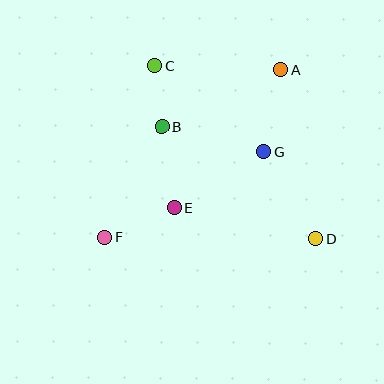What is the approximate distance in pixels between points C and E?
The distance between C and E is approximately 144 pixels.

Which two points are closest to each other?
Points B and C are closest to each other.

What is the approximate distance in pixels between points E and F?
The distance between E and F is approximately 76 pixels.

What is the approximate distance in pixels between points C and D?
The distance between C and D is approximately 236 pixels.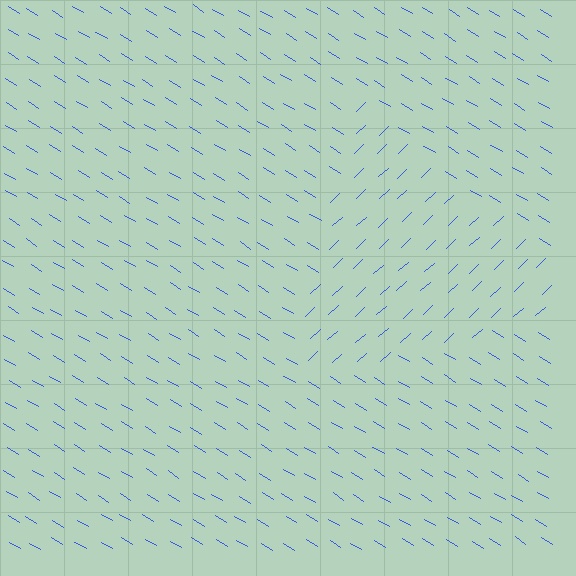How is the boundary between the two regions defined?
The boundary is defined purely by a change in line orientation (approximately 74 degrees difference). All lines are the same color and thickness.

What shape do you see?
I see a triangle.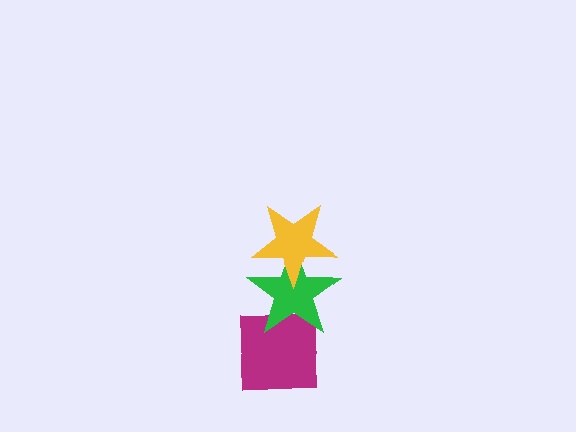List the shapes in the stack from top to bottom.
From top to bottom: the yellow star, the green star, the magenta square.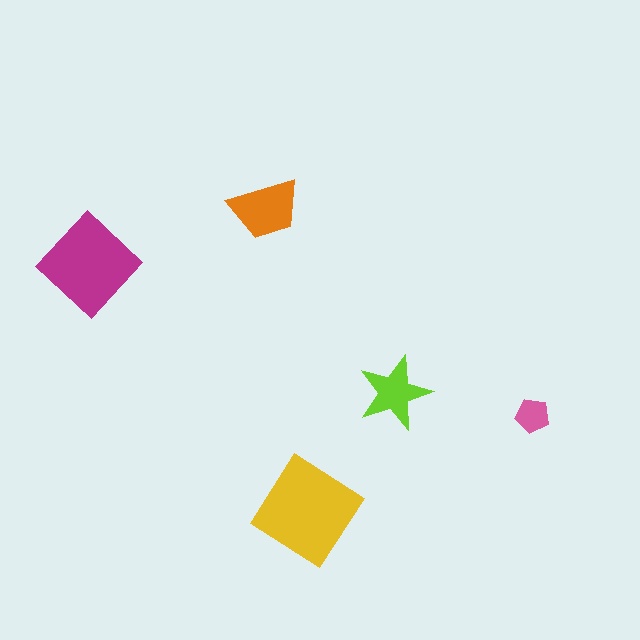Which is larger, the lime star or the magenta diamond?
The magenta diamond.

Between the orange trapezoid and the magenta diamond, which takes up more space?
The magenta diamond.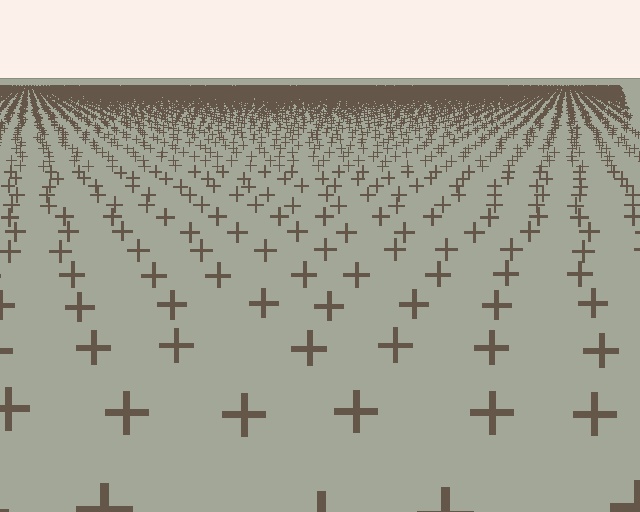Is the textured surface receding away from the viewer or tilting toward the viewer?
The surface is receding away from the viewer. Texture elements get smaller and denser toward the top.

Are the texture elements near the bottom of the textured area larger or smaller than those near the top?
Larger. Near the bottom, elements are closer to the viewer and appear at a bigger on-screen size.